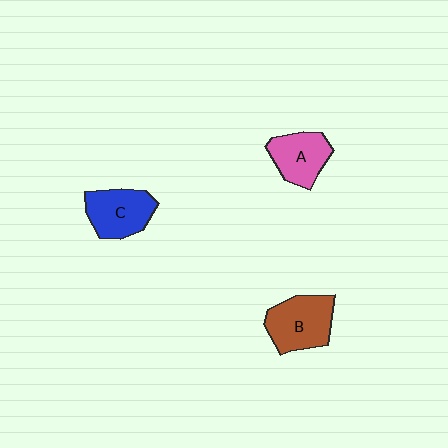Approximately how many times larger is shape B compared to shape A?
Approximately 1.2 times.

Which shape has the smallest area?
Shape A (pink).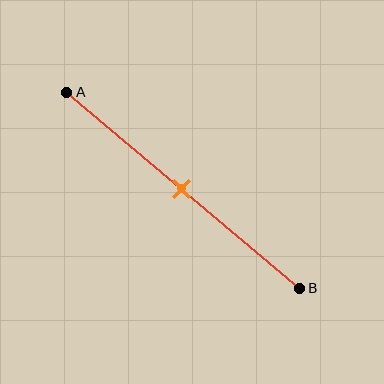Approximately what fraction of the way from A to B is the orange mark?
The orange mark is approximately 50% of the way from A to B.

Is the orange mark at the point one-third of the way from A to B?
No, the mark is at about 50% from A, not at the 33% one-third point.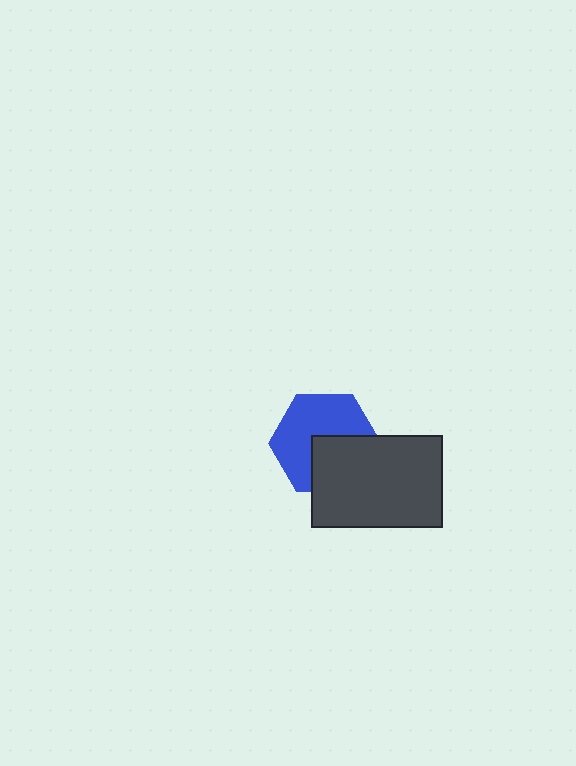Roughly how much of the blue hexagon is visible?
About half of it is visible (roughly 61%).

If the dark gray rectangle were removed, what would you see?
You would see the complete blue hexagon.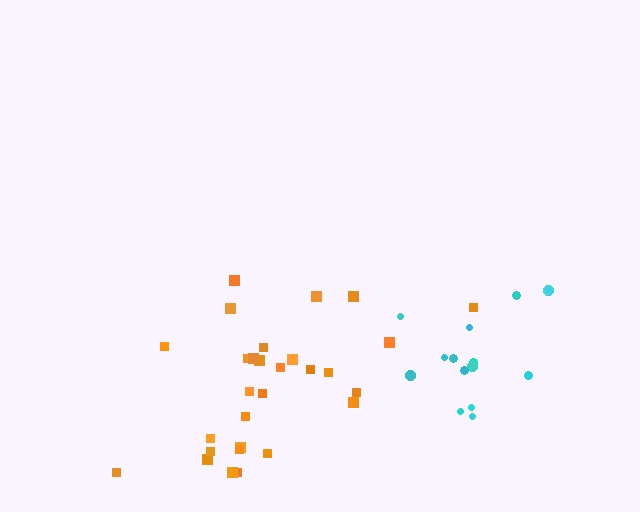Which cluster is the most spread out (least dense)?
Cyan.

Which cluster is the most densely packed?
Orange.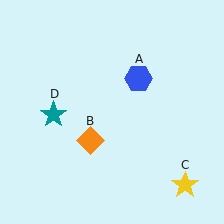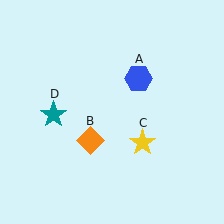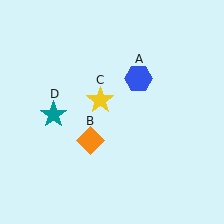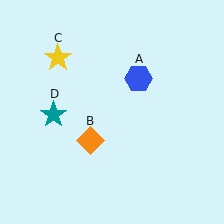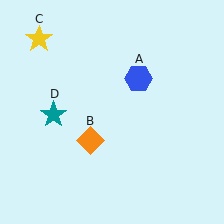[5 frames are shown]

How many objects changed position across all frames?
1 object changed position: yellow star (object C).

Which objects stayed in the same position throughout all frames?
Blue hexagon (object A) and orange diamond (object B) and teal star (object D) remained stationary.